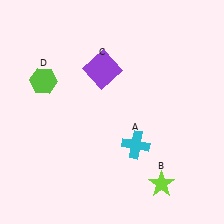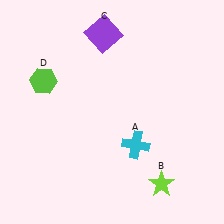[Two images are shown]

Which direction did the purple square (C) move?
The purple square (C) moved up.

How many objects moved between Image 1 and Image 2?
1 object moved between the two images.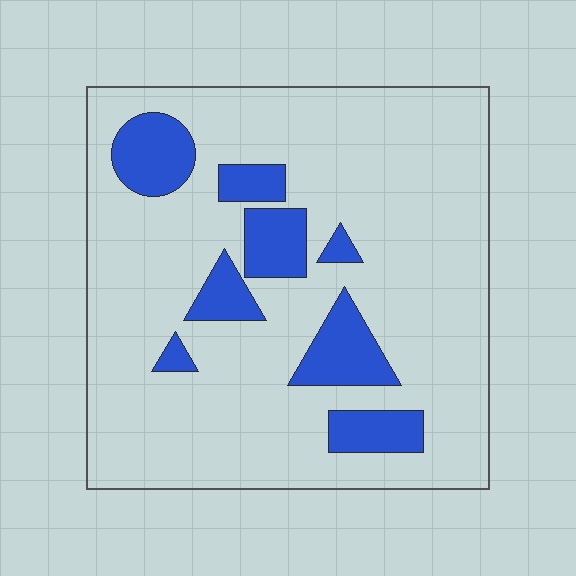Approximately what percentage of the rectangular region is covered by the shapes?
Approximately 15%.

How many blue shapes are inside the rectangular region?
8.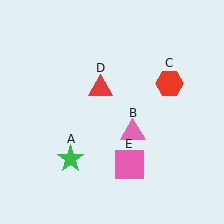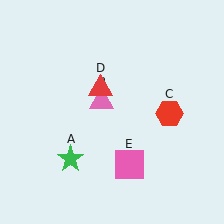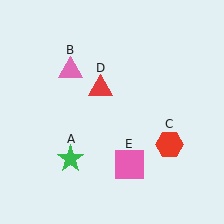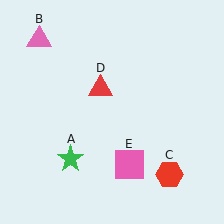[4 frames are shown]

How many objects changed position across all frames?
2 objects changed position: pink triangle (object B), red hexagon (object C).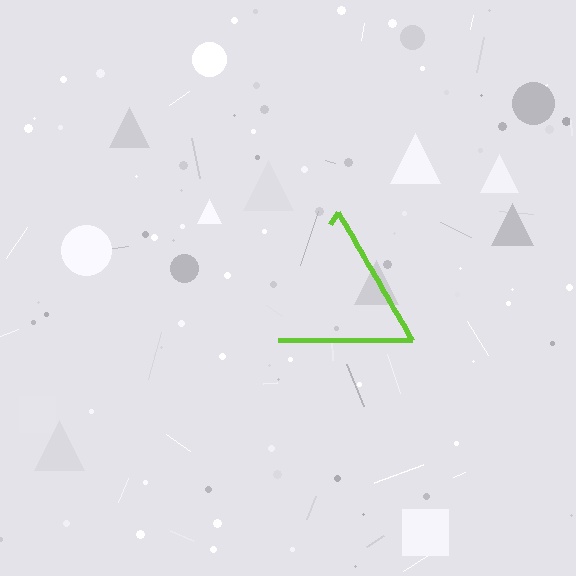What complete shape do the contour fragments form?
The contour fragments form a triangle.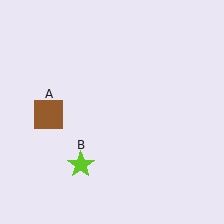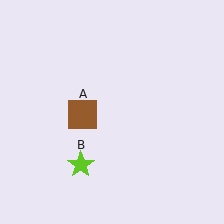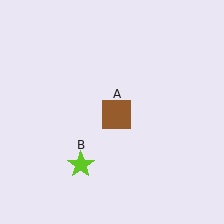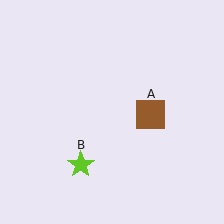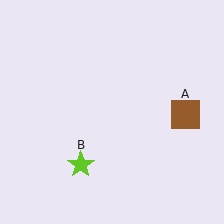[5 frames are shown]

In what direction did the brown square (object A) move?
The brown square (object A) moved right.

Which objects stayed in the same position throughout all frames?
Lime star (object B) remained stationary.